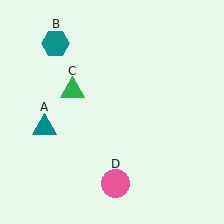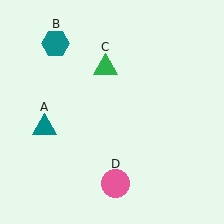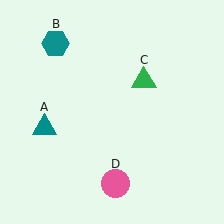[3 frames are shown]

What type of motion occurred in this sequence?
The green triangle (object C) rotated clockwise around the center of the scene.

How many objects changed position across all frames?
1 object changed position: green triangle (object C).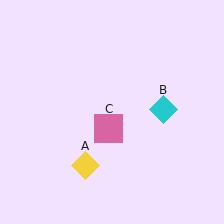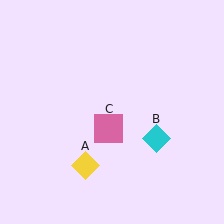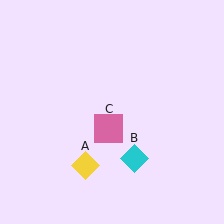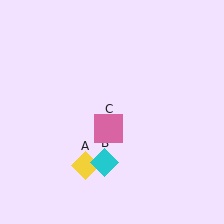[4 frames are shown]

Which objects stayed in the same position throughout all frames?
Yellow diamond (object A) and pink square (object C) remained stationary.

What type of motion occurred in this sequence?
The cyan diamond (object B) rotated clockwise around the center of the scene.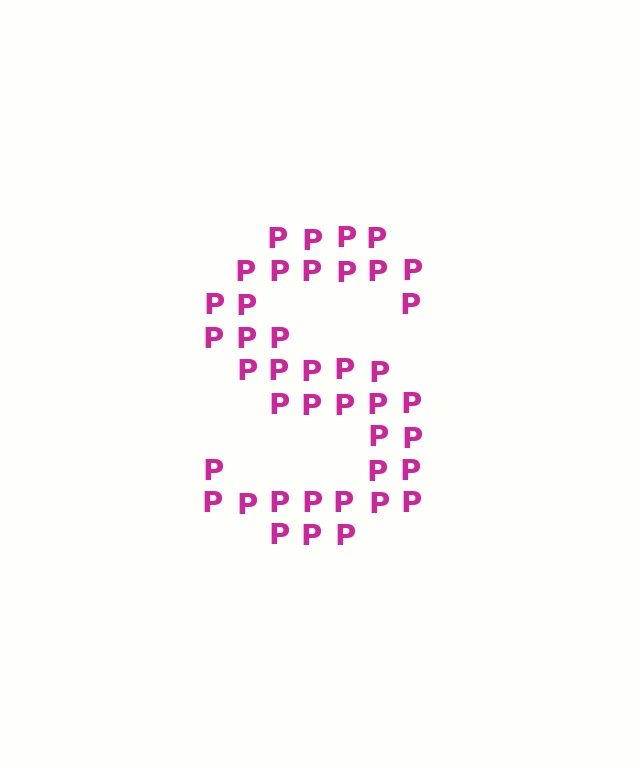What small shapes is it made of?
It is made of small letter P's.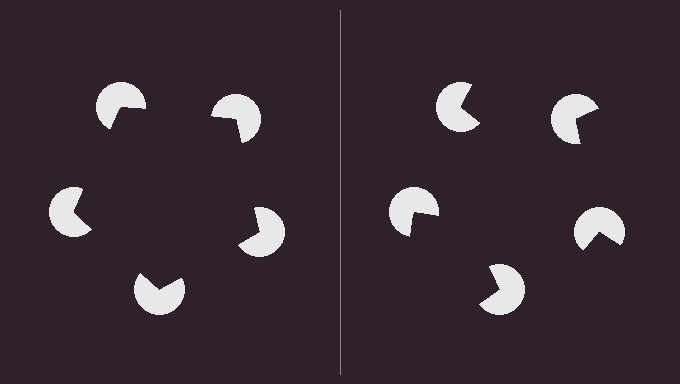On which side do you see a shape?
An illusory pentagon appears on the left side. On the right side the wedge cuts are rotated, so no coherent shape forms.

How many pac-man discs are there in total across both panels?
10 — 5 on each side.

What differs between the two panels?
The pac-man discs are positioned identically on both sides; only the wedge orientations differ. On the left they align to a pentagon; on the right they are misaligned.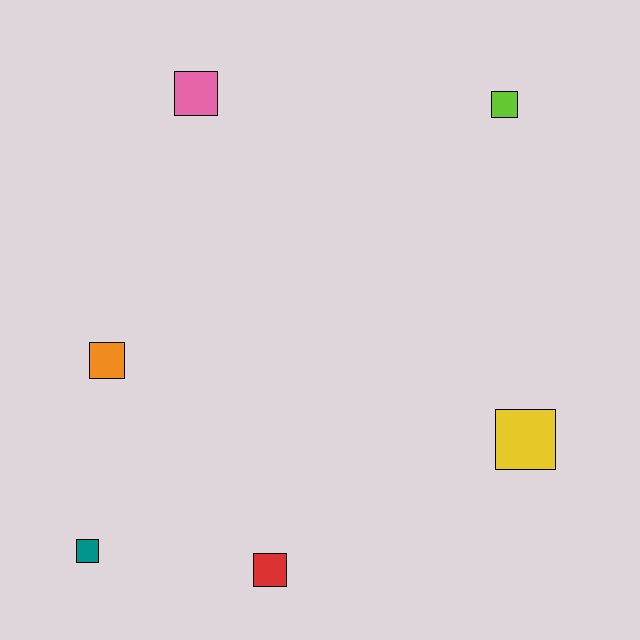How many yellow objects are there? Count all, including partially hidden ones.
There is 1 yellow object.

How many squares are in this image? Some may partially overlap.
There are 6 squares.